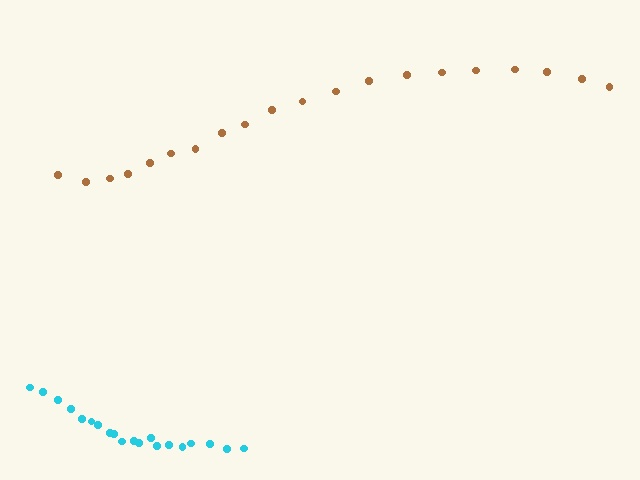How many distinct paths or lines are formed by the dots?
There are 2 distinct paths.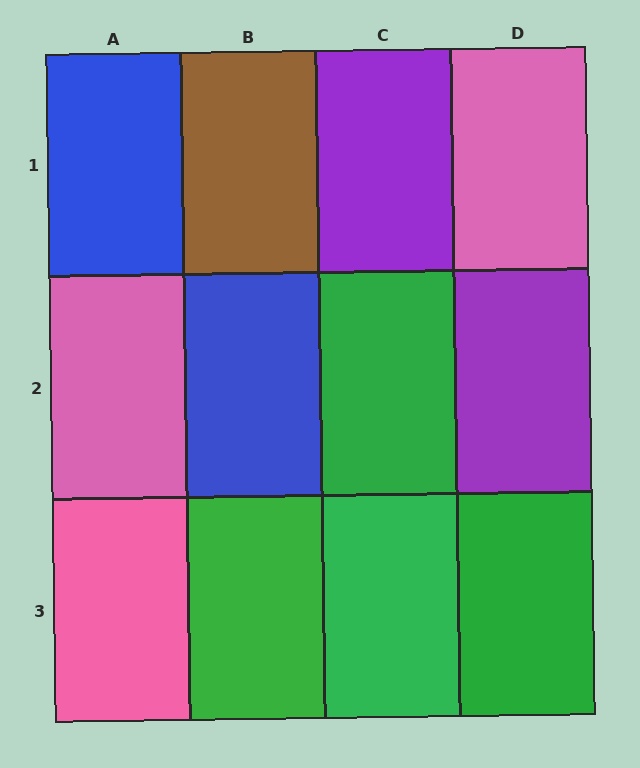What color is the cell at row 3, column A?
Pink.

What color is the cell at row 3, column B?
Green.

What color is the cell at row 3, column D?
Green.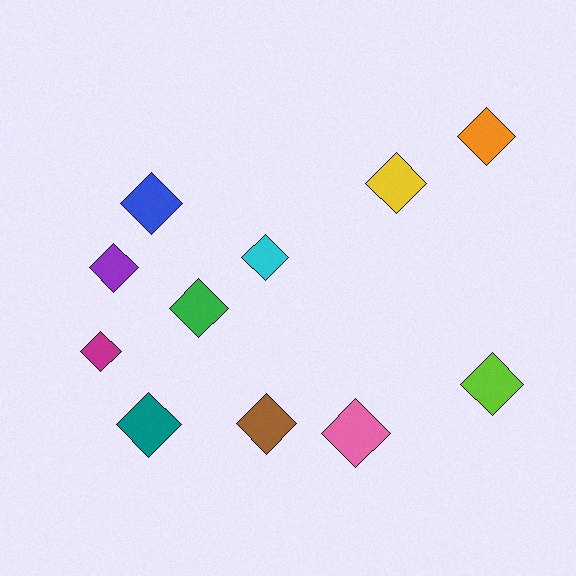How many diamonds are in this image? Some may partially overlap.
There are 11 diamonds.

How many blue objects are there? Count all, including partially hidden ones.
There is 1 blue object.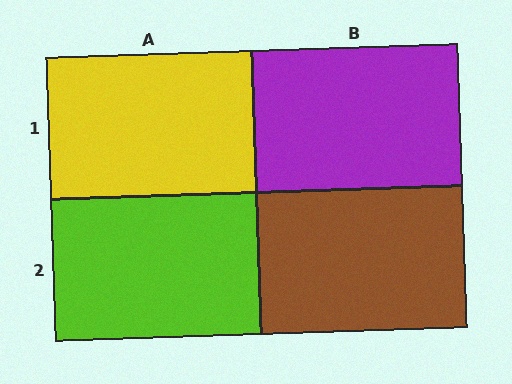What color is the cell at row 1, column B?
Purple.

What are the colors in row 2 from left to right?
Lime, brown.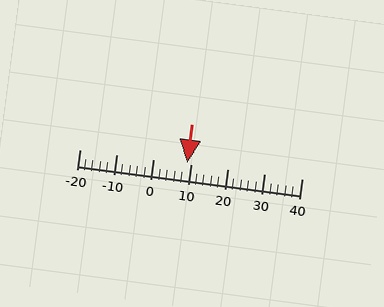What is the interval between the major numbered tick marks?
The major tick marks are spaced 10 units apart.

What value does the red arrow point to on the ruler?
The red arrow points to approximately 9.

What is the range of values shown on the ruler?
The ruler shows values from -20 to 40.